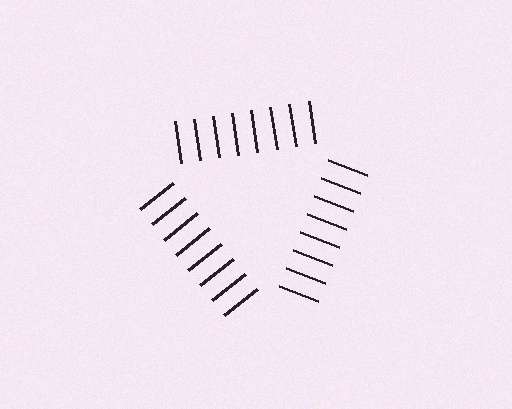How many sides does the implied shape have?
3 sides — the line-ends trace a triangle.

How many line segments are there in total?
24 — 8 along each of the 3 edges.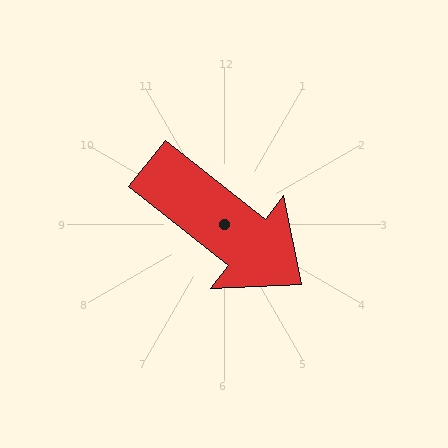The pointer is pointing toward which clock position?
Roughly 4 o'clock.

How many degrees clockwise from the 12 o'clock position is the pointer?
Approximately 128 degrees.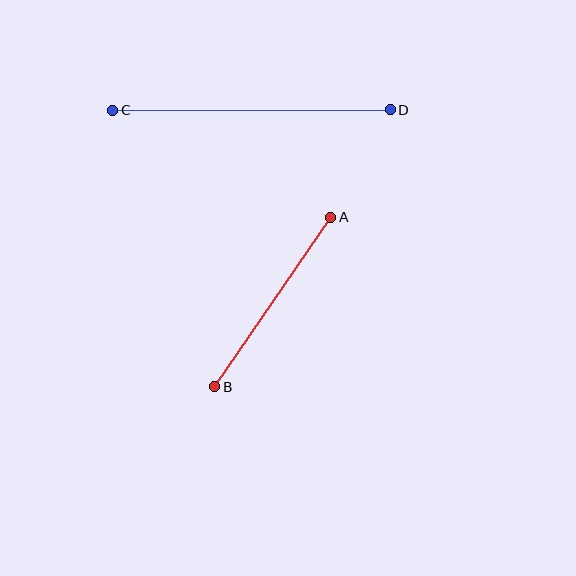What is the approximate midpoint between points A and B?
The midpoint is at approximately (273, 302) pixels.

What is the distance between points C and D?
The distance is approximately 277 pixels.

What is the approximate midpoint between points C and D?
The midpoint is at approximately (252, 110) pixels.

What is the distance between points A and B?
The distance is approximately 206 pixels.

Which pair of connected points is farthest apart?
Points C and D are farthest apart.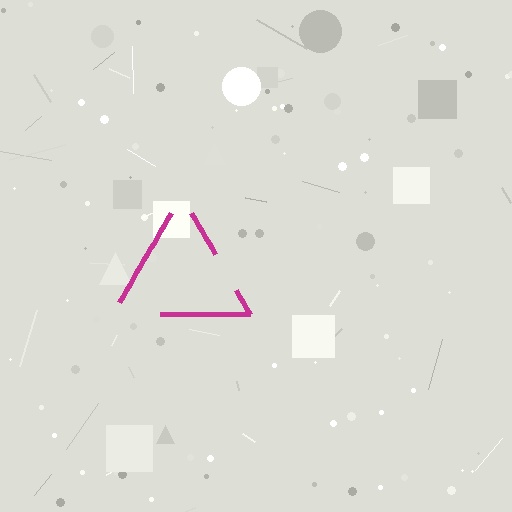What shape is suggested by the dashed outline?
The dashed outline suggests a triangle.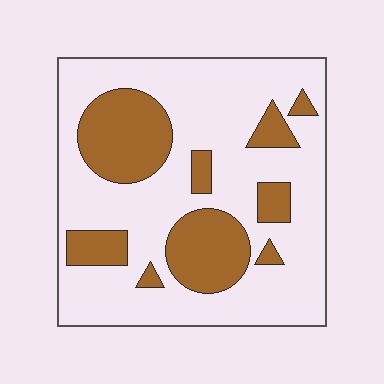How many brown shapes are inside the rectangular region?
9.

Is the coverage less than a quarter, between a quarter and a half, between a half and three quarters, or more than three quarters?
Between a quarter and a half.